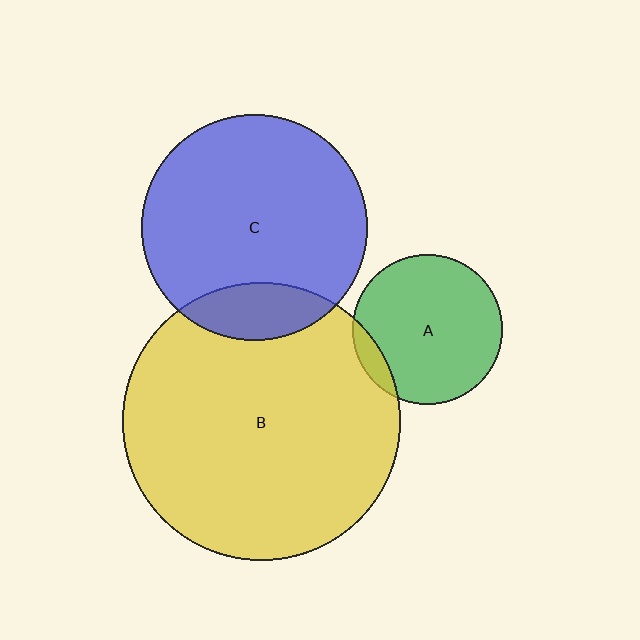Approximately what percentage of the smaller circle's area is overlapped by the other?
Approximately 15%.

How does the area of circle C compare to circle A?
Approximately 2.2 times.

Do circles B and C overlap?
Yes.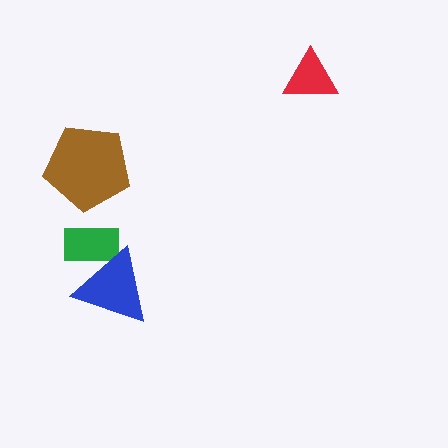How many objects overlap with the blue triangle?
1 object overlaps with the blue triangle.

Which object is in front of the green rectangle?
The blue triangle is in front of the green rectangle.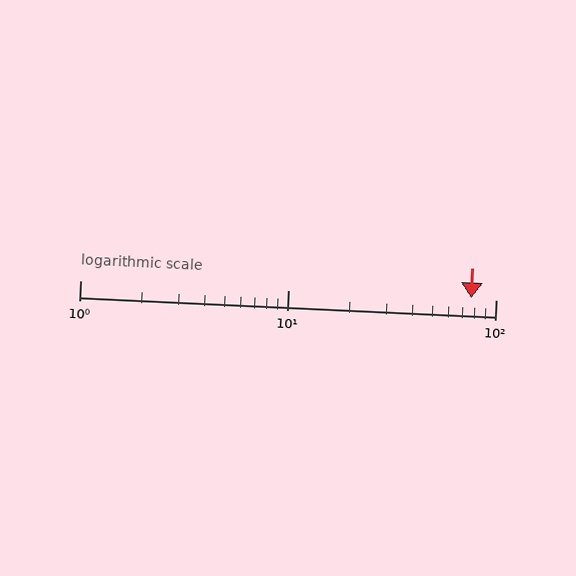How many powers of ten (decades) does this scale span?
The scale spans 2 decades, from 1 to 100.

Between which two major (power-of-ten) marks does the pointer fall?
The pointer is between 10 and 100.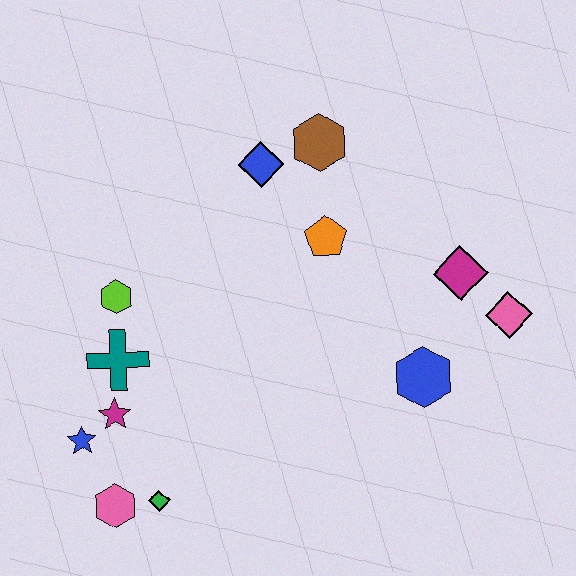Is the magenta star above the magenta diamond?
No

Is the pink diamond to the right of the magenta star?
Yes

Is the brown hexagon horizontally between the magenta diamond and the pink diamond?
No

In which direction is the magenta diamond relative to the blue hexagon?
The magenta diamond is above the blue hexagon.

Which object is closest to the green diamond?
The pink hexagon is closest to the green diamond.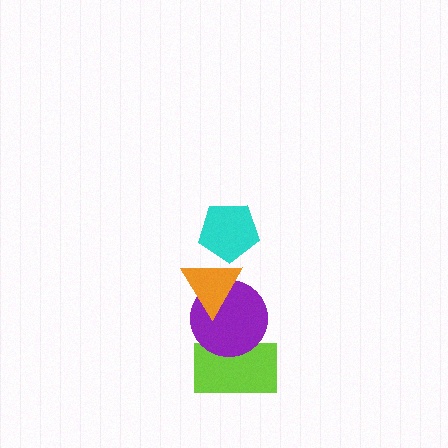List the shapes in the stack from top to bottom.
From top to bottom: the cyan pentagon, the orange triangle, the purple circle, the lime rectangle.